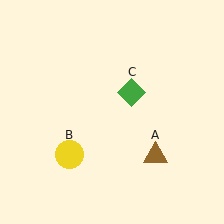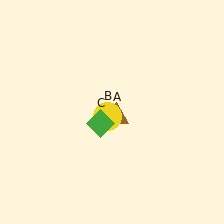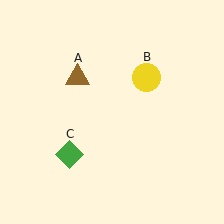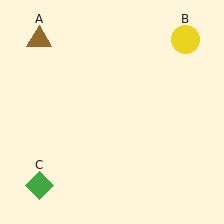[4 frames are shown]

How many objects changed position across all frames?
3 objects changed position: brown triangle (object A), yellow circle (object B), green diamond (object C).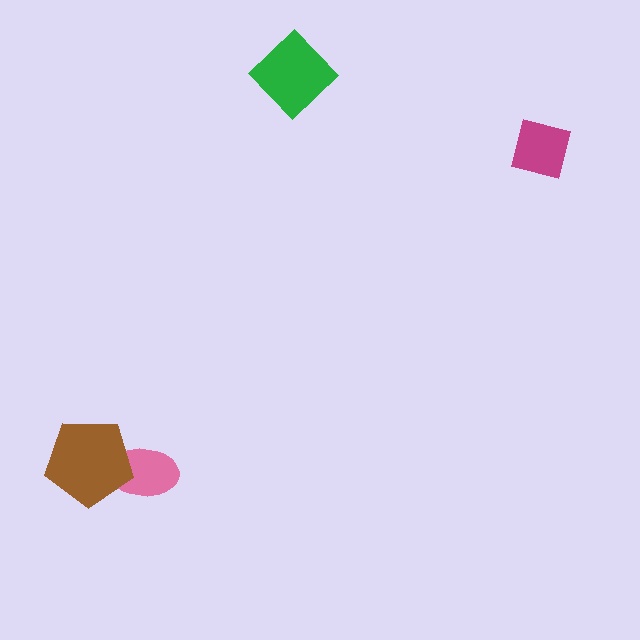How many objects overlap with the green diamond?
0 objects overlap with the green diamond.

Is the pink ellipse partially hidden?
Yes, it is partially covered by another shape.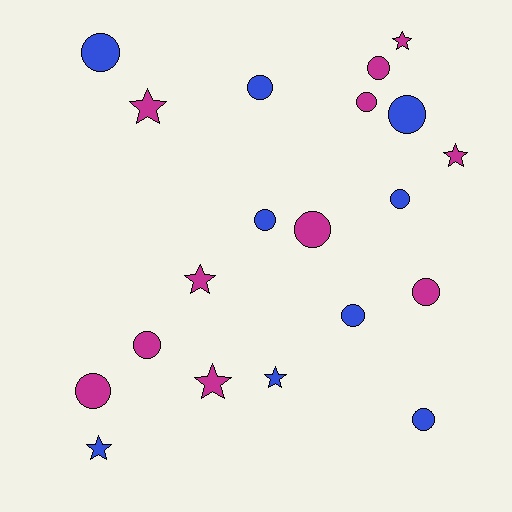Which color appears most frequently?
Magenta, with 11 objects.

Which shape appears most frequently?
Circle, with 13 objects.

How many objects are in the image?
There are 20 objects.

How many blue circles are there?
There are 7 blue circles.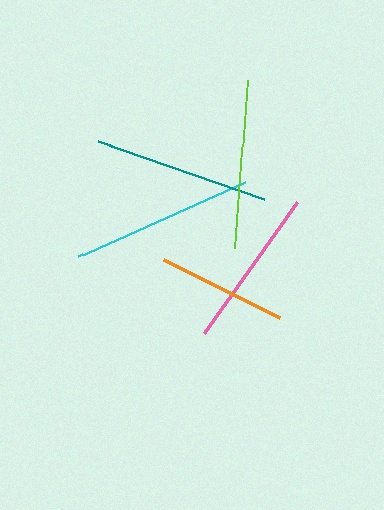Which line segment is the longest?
The cyan line is the longest at approximately 183 pixels.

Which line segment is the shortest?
The orange line is the shortest at approximately 129 pixels.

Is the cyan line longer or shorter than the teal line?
The cyan line is longer than the teal line.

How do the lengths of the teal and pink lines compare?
The teal and pink lines are approximately the same length.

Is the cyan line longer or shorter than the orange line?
The cyan line is longer than the orange line.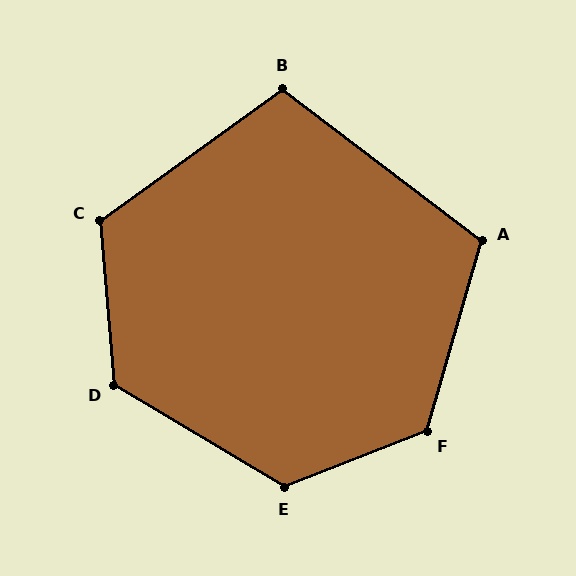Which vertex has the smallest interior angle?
B, at approximately 107 degrees.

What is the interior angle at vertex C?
Approximately 121 degrees (obtuse).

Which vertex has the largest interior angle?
F, at approximately 128 degrees.